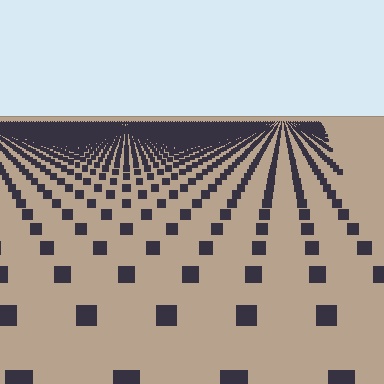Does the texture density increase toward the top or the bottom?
Density increases toward the top.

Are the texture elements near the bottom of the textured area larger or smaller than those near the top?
Larger. Near the bottom, elements are closer to the viewer and appear at a bigger on-screen size.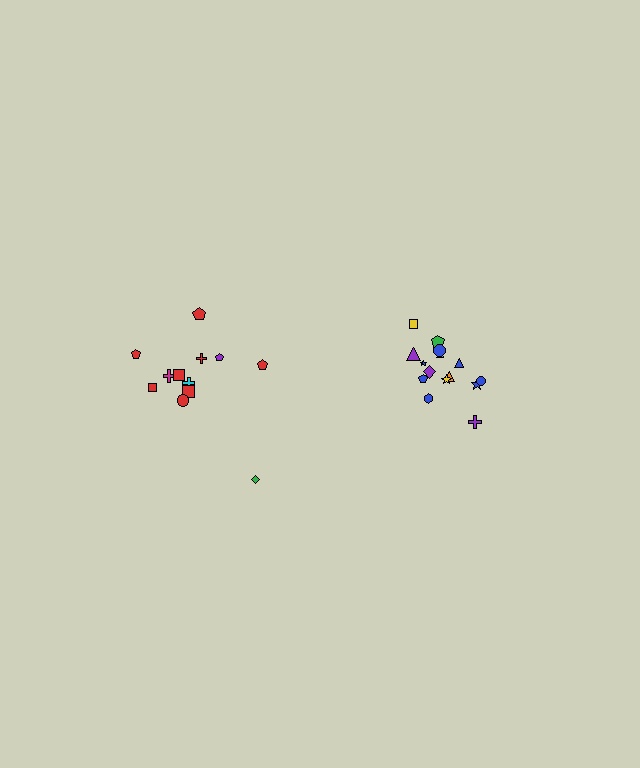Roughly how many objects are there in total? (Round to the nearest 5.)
Roughly 25 objects in total.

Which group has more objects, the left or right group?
The right group.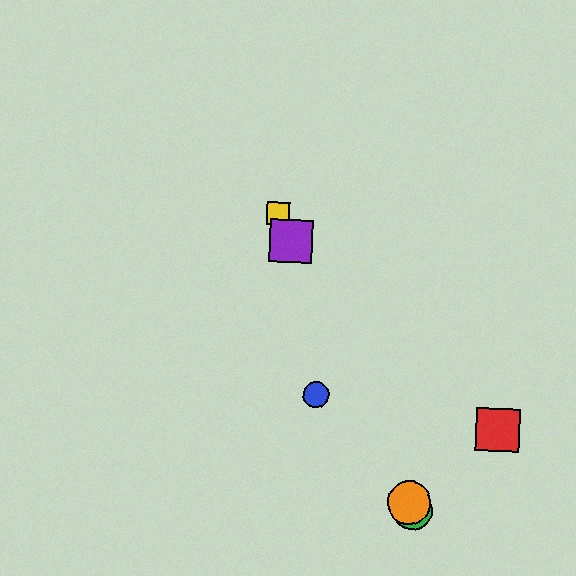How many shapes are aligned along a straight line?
4 shapes (the green circle, the yellow square, the purple square, the orange circle) are aligned along a straight line.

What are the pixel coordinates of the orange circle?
The orange circle is at (409, 503).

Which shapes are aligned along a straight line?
The green circle, the yellow square, the purple square, the orange circle are aligned along a straight line.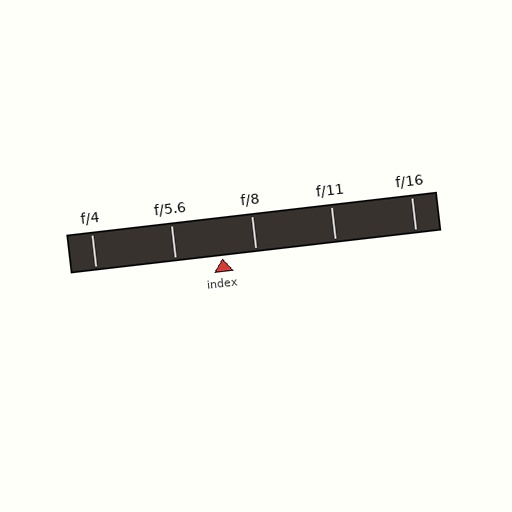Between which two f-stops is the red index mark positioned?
The index mark is between f/5.6 and f/8.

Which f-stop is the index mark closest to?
The index mark is closest to f/8.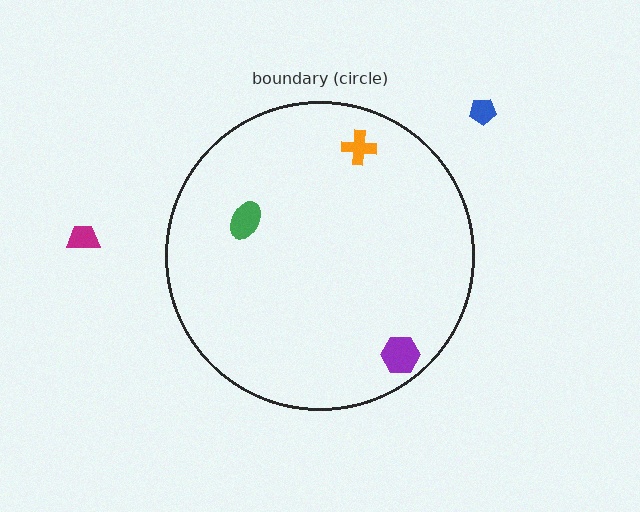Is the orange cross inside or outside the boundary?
Inside.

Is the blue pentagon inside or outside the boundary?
Outside.